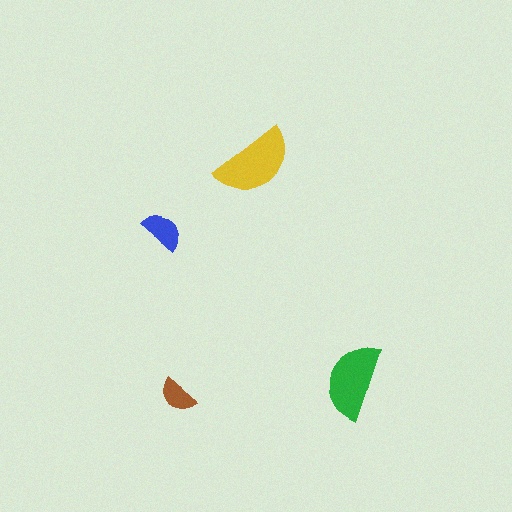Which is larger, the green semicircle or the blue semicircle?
The green one.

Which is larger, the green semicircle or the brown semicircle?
The green one.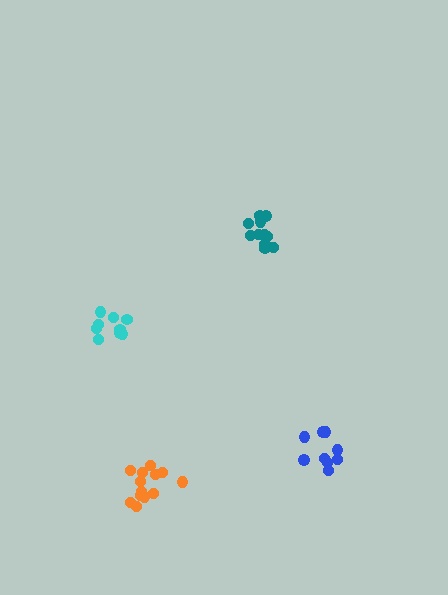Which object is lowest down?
The orange cluster is bottommost.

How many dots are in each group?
Group 1: 13 dots, Group 2: 9 dots, Group 3: 9 dots, Group 4: 13 dots (44 total).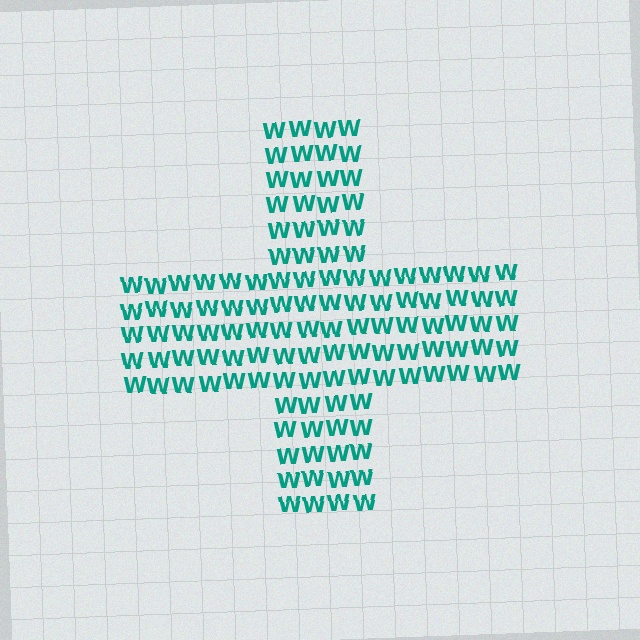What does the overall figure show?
The overall figure shows a cross.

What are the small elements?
The small elements are letter W's.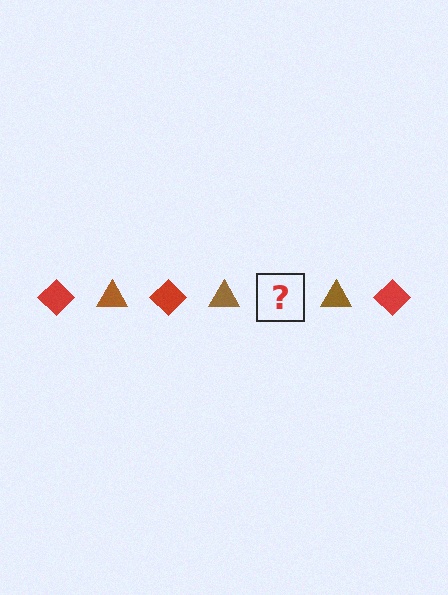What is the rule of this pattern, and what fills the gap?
The rule is that the pattern alternates between red diamond and brown triangle. The gap should be filled with a red diamond.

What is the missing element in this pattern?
The missing element is a red diamond.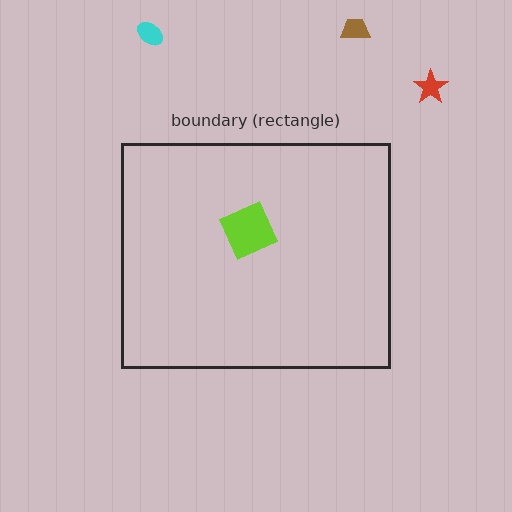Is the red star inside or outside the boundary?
Outside.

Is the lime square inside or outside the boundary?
Inside.